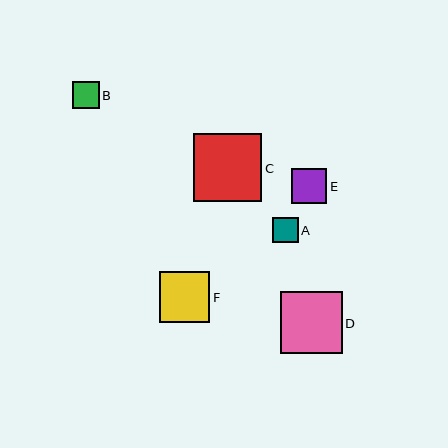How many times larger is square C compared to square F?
Square C is approximately 1.4 times the size of square F.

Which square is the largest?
Square C is the largest with a size of approximately 69 pixels.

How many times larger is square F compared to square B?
Square F is approximately 1.9 times the size of square B.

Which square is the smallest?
Square A is the smallest with a size of approximately 25 pixels.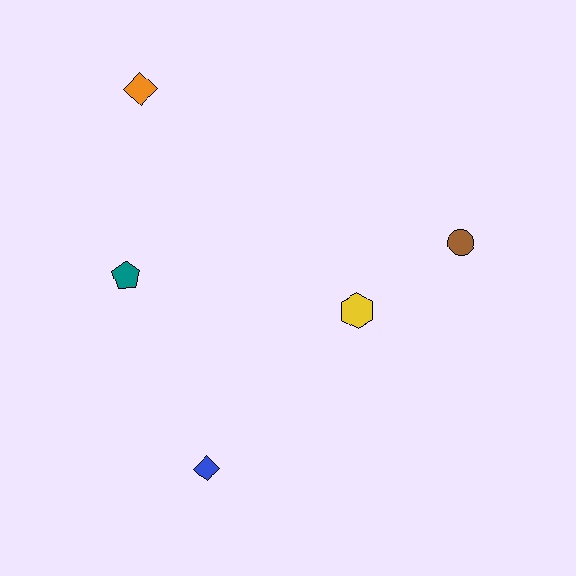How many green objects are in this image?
There are no green objects.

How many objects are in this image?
There are 5 objects.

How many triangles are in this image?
There are no triangles.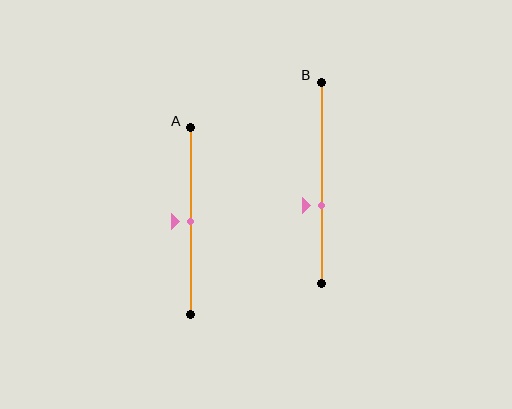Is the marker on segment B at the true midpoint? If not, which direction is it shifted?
No, the marker on segment B is shifted downward by about 11% of the segment length.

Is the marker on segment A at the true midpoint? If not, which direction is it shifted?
Yes, the marker on segment A is at the true midpoint.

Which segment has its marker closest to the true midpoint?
Segment A has its marker closest to the true midpoint.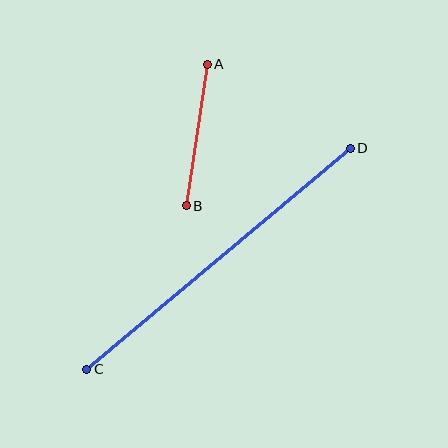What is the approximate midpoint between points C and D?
The midpoint is at approximately (218, 259) pixels.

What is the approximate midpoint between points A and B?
The midpoint is at approximately (197, 135) pixels.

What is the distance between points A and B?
The distance is approximately 143 pixels.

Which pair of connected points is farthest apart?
Points C and D are farthest apart.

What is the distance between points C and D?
The distance is approximately 344 pixels.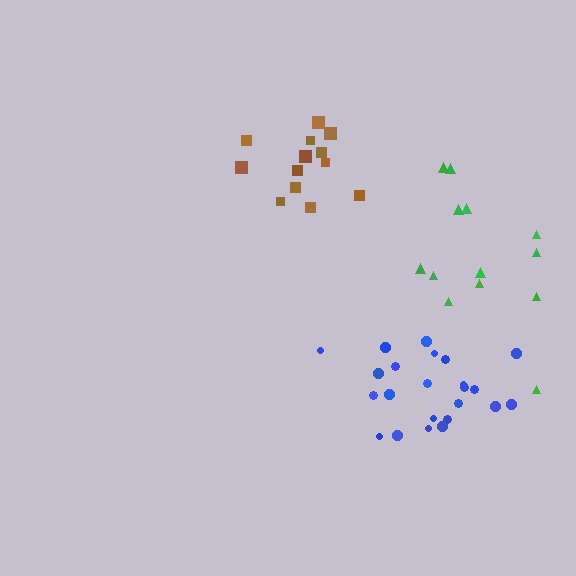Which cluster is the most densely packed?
Blue.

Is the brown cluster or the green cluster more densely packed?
Brown.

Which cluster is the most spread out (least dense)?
Green.